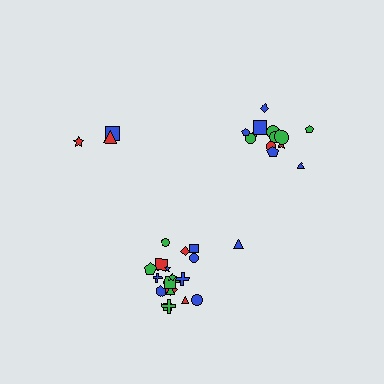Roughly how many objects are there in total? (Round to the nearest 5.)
Roughly 40 objects in total.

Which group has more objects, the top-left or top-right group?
The top-right group.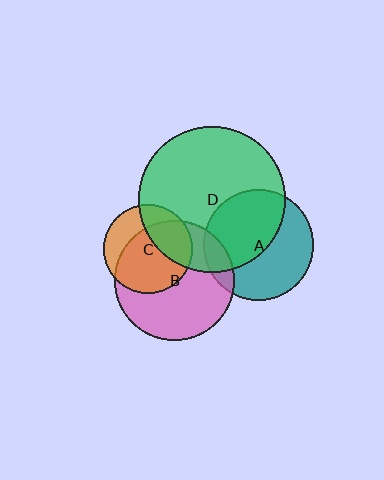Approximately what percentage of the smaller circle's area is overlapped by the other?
Approximately 70%.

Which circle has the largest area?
Circle D (green).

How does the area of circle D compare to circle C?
Approximately 2.7 times.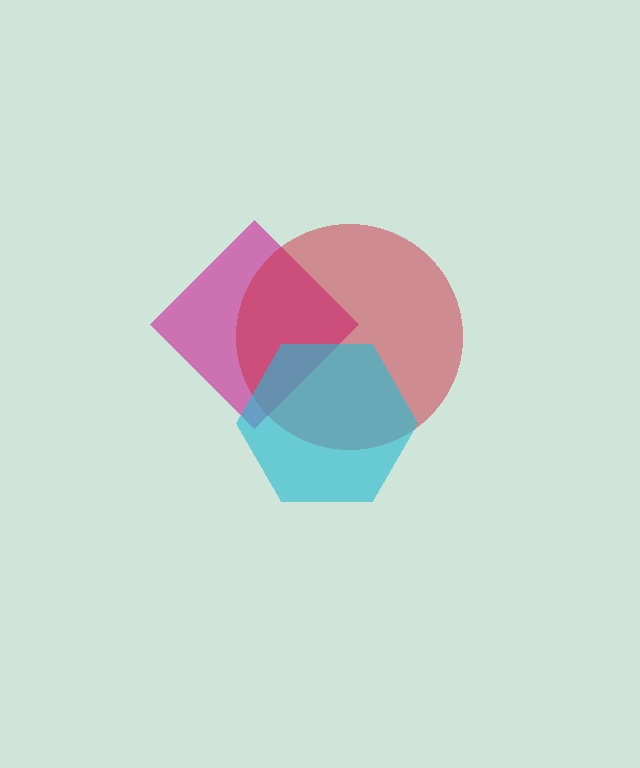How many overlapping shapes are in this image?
There are 3 overlapping shapes in the image.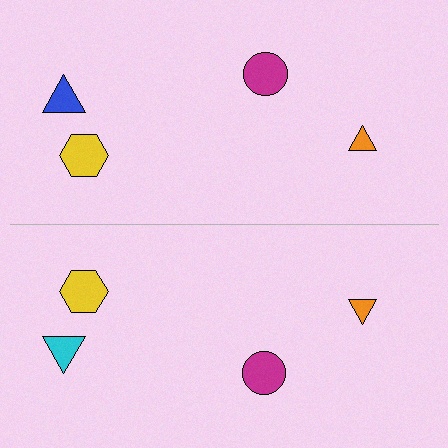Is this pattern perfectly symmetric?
No, the pattern is not perfectly symmetric. The cyan triangle on the bottom side breaks the symmetry — its mirror counterpart is blue.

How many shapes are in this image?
There are 8 shapes in this image.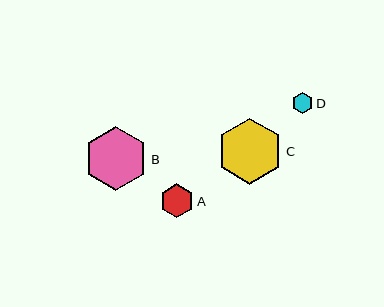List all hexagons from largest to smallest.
From largest to smallest: C, B, A, D.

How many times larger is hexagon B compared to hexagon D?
Hexagon B is approximately 3.0 times the size of hexagon D.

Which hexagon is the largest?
Hexagon C is the largest with a size of approximately 66 pixels.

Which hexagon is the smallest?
Hexagon D is the smallest with a size of approximately 21 pixels.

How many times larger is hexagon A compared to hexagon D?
Hexagon A is approximately 1.6 times the size of hexagon D.